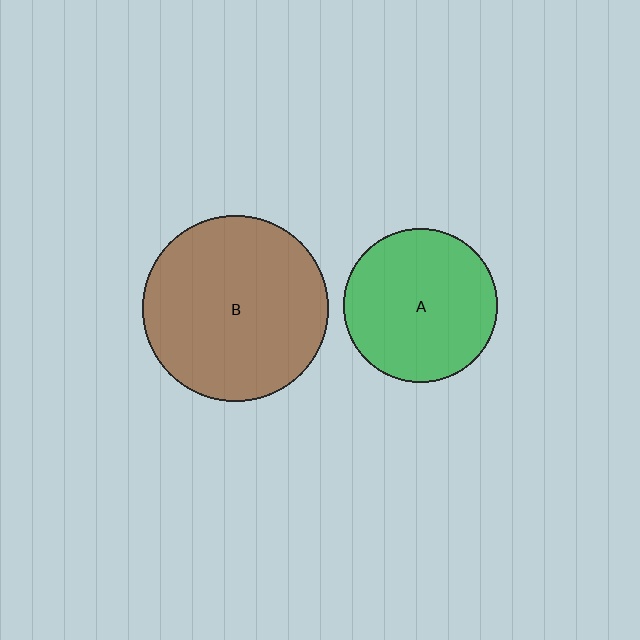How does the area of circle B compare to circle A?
Approximately 1.5 times.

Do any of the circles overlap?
No, none of the circles overlap.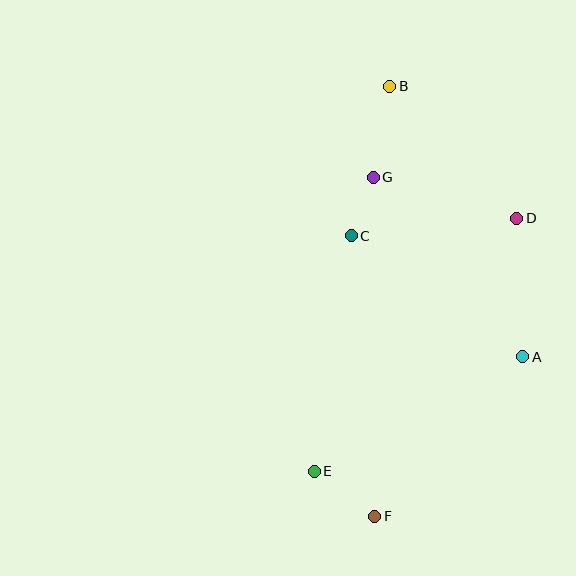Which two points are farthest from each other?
Points B and F are farthest from each other.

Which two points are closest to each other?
Points C and G are closest to each other.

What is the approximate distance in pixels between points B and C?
The distance between B and C is approximately 154 pixels.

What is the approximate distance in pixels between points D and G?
The distance between D and G is approximately 149 pixels.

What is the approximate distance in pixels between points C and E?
The distance between C and E is approximately 239 pixels.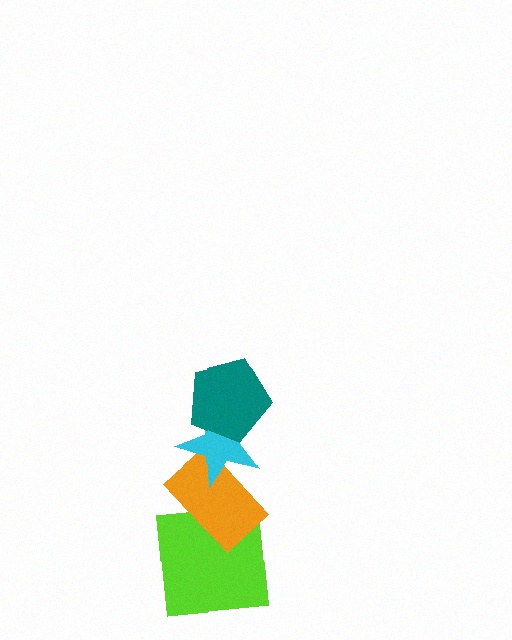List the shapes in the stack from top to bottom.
From top to bottom: the teal pentagon, the cyan star, the orange rectangle, the lime square.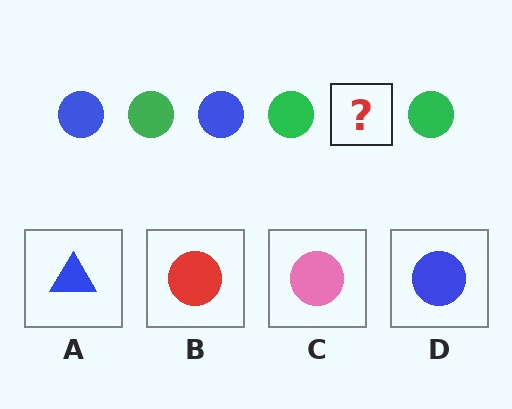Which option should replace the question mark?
Option D.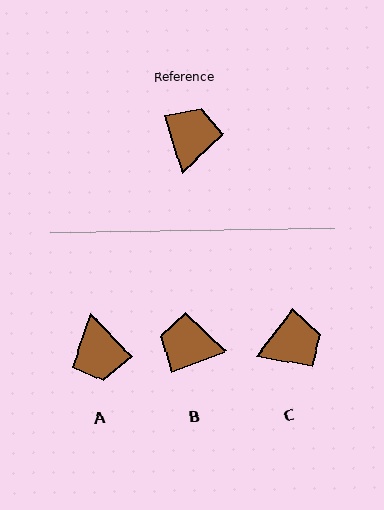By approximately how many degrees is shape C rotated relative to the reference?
Approximately 54 degrees clockwise.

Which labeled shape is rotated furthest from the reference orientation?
A, about 153 degrees away.